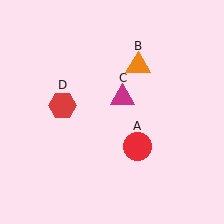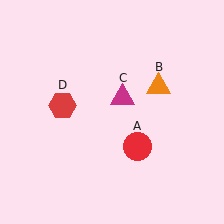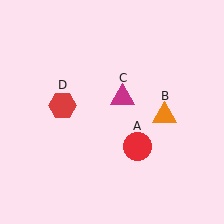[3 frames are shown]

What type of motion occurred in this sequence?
The orange triangle (object B) rotated clockwise around the center of the scene.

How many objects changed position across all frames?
1 object changed position: orange triangle (object B).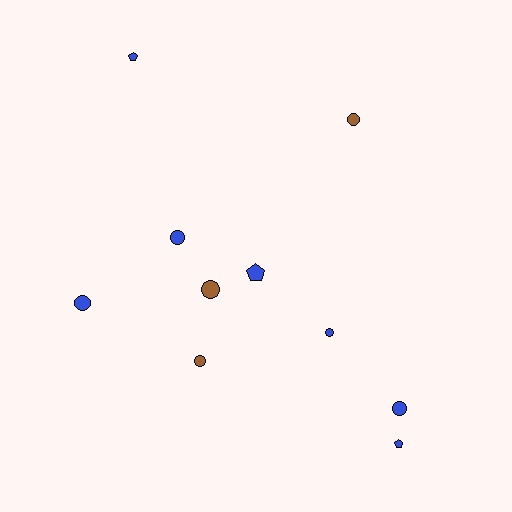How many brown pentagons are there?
There are no brown pentagons.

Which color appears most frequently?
Blue, with 7 objects.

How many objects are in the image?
There are 10 objects.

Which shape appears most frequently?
Circle, with 7 objects.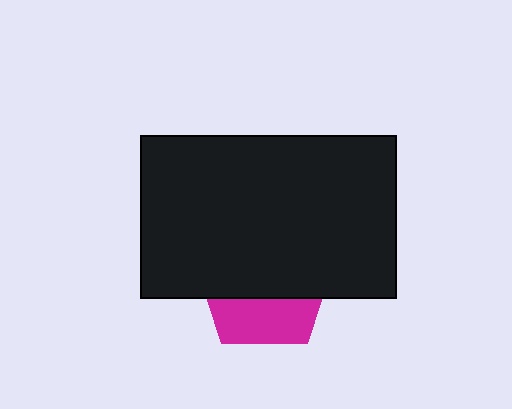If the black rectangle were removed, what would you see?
You would see the complete magenta pentagon.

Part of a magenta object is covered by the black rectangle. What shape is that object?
It is a pentagon.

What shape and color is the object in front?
The object in front is a black rectangle.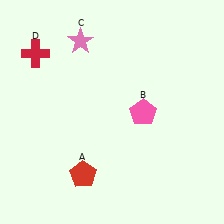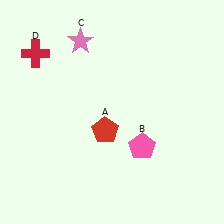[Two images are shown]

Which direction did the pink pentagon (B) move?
The pink pentagon (B) moved down.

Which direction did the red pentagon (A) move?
The red pentagon (A) moved up.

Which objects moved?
The objects that moved are: the red pentagon (A), the pink pentagon (B).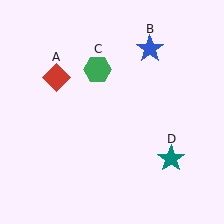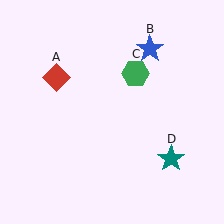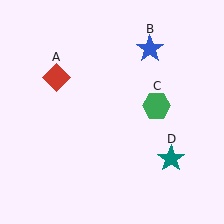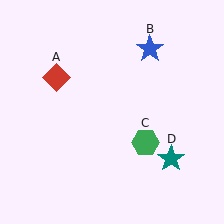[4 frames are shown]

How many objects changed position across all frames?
1 object changed position: green hexagon (object C).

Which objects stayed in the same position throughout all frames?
Red diamond (object A) and blue star (object B) and teal star (object D) remained stationary.